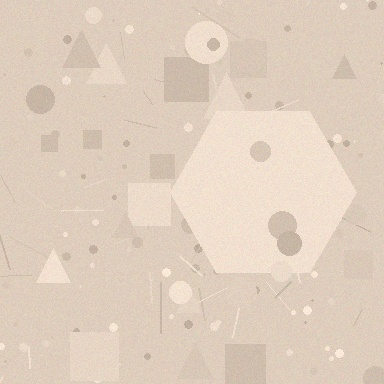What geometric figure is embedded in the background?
A hexagon is embedded in the background.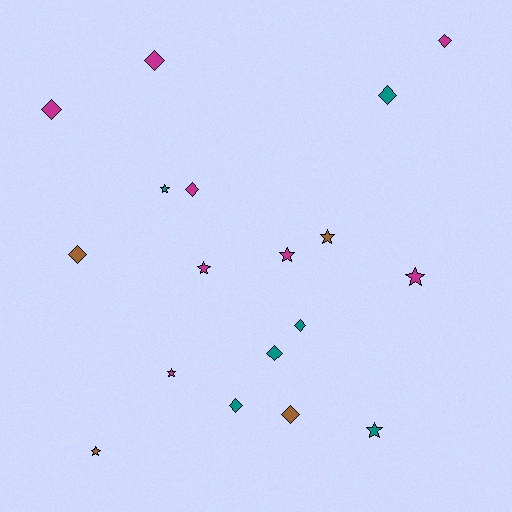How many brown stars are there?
There are 2 brown stars.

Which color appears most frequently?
Magenta, with 8 objects.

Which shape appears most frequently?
Diamond, with 10 objects.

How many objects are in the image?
There are 18 objects.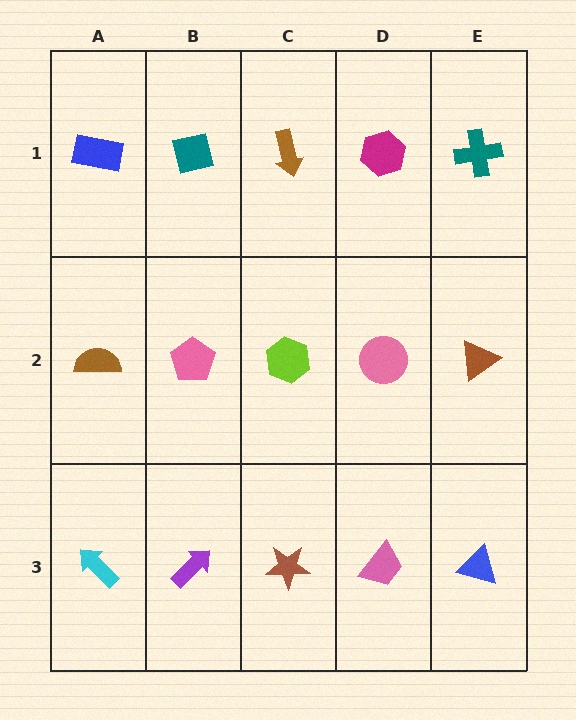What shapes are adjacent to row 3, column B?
A pink pentagon (row 2, column B), a cyan arrow (row 3, column A), a brown star (row 3, column C).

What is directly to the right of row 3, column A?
A purple arrow.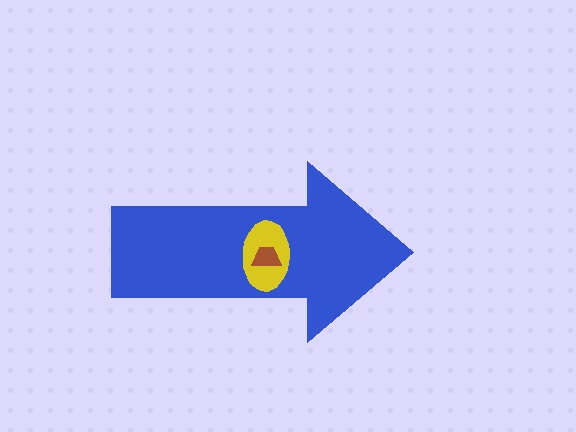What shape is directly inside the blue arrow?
The yellow ellipse.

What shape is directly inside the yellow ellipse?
The brown trapezoid.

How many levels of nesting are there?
3.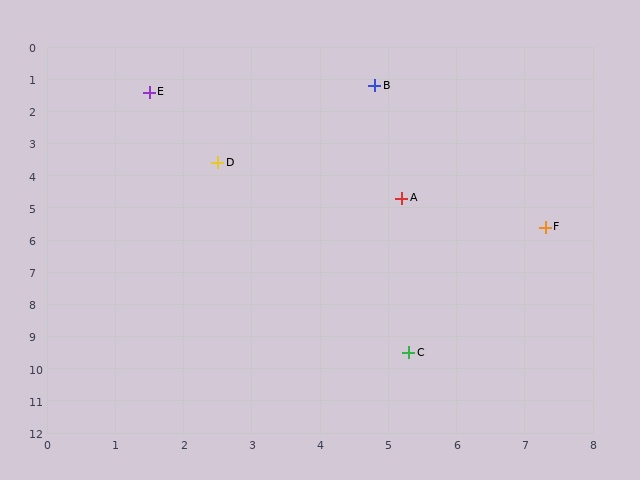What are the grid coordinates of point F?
Point F is at approximately (7.3, 5.6).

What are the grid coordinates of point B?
Point B is at approximately (4.8, 1.2).